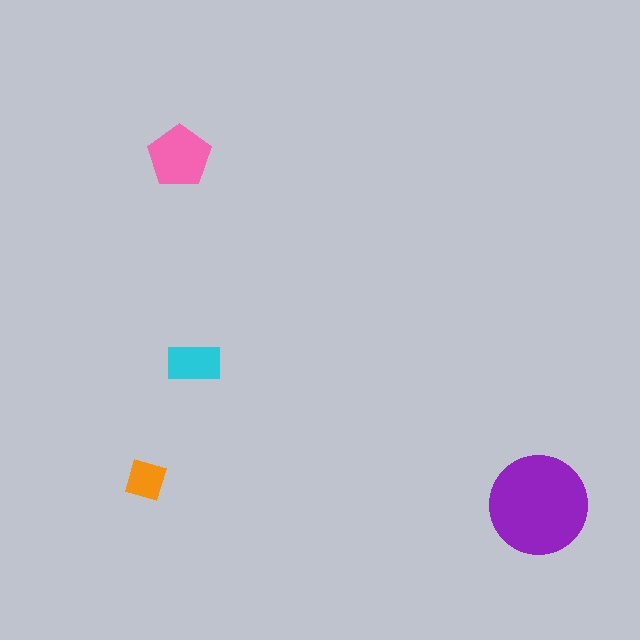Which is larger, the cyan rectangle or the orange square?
The cyan rectangle.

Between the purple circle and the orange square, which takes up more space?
The purple circle.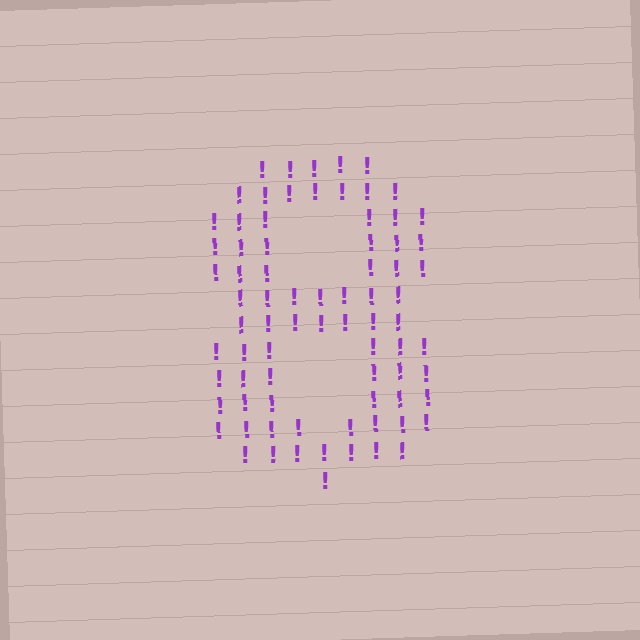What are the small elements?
The small elements are exclamation marks.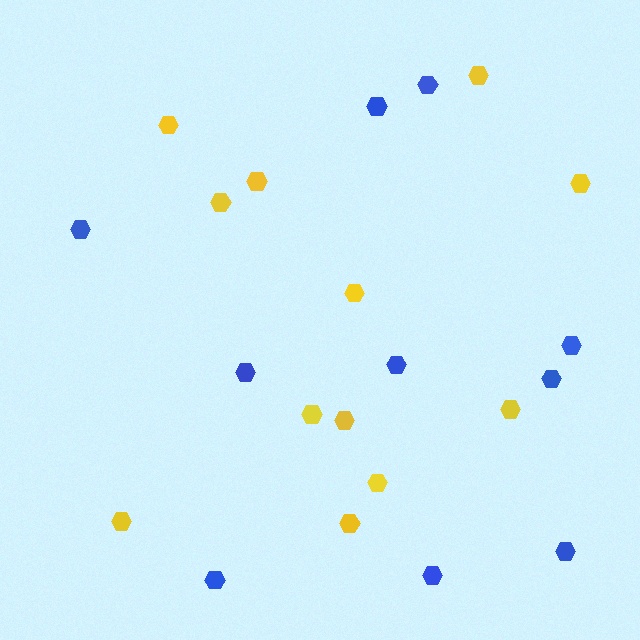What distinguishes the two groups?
There are 2 groups: one group of blue hexagons (10) and one group of yellow hexagons (12).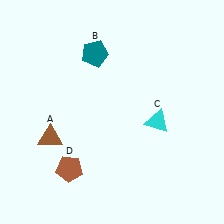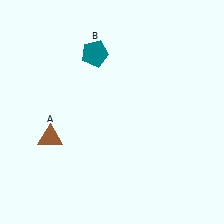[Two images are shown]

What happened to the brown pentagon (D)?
The brown pentagon (D) was removed in Image 2. It was in the bottom-left area of Image 1.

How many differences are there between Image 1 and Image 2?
There are 2 differences between the two images.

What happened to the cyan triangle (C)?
The cyan triangle (C) was removed in Image 2. It was in the bottom-right area of Image 1.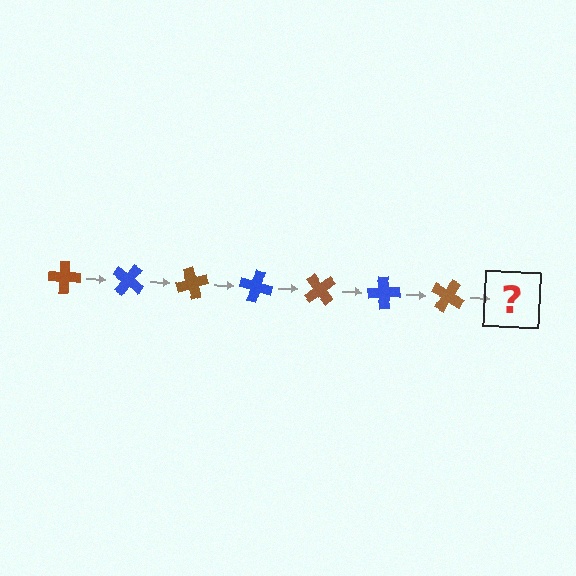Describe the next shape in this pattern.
It should be a blue cross, rotated 245 degrees from the start.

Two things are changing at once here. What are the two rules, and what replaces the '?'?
The two rules are that it rotates 35 degrees each step and the color cycles through brown and blue. The '?' should be a blue cross, rotated 245 degrees from the start.